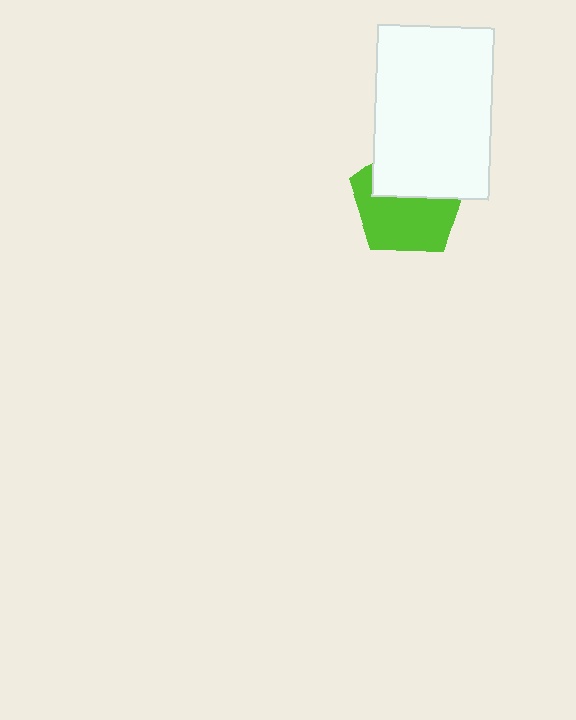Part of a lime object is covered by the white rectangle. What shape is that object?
It is a pentagon.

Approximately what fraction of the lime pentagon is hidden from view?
Roughly 42% of the lime pentagon is hidden behind the white rectangle.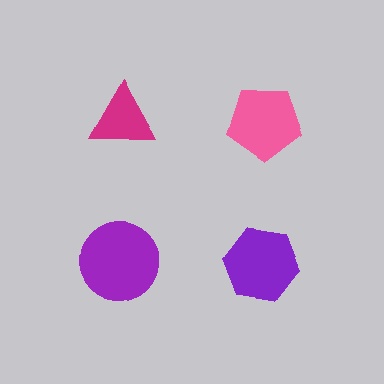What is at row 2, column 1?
A purple circle.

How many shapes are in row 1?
2 shapes.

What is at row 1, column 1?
A magenta triangle.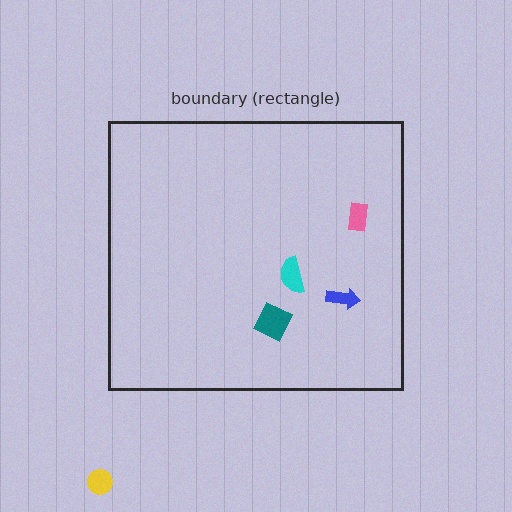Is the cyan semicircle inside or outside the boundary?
Inside.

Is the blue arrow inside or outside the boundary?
Inside.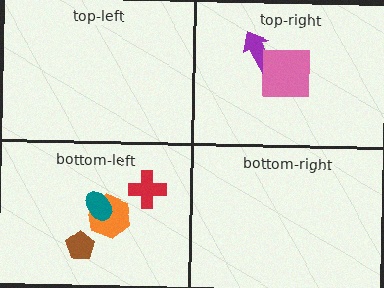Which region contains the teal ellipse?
The bottom-left region.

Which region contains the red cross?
The bottom-left region.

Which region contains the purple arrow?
The top-right region.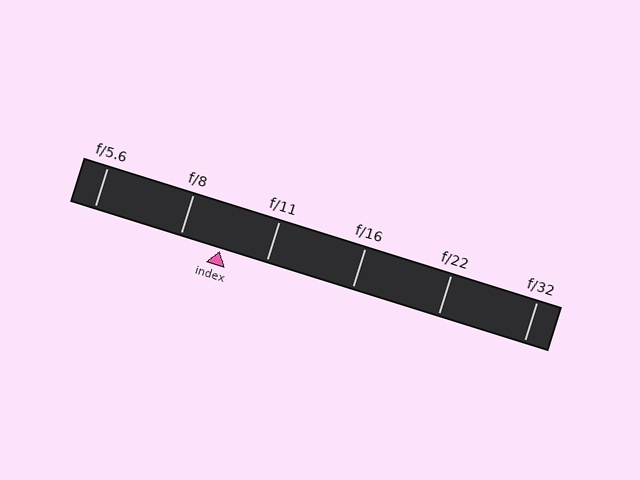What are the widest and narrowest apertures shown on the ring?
The widest aperture shown is f/5.6 and the narrowest is f/32.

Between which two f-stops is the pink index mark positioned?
The index mark is between f/8 and f/11.